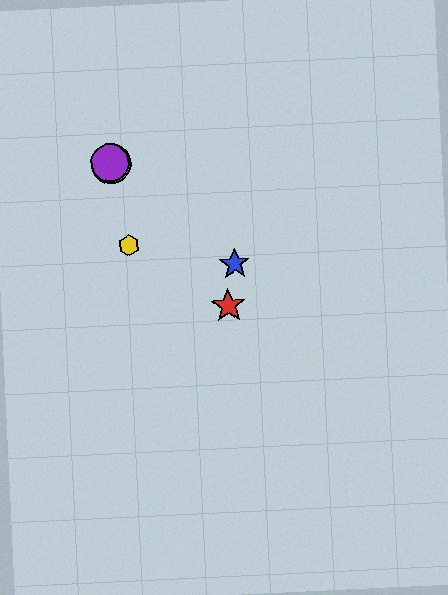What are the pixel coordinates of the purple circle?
The purple circle is at (110, 163).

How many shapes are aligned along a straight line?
3 shapes (the blue star, the green circle, the purple circle) are aligned along a straight line.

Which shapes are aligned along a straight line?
The blue star, the green circle, the purple circle are aligned along a straight line.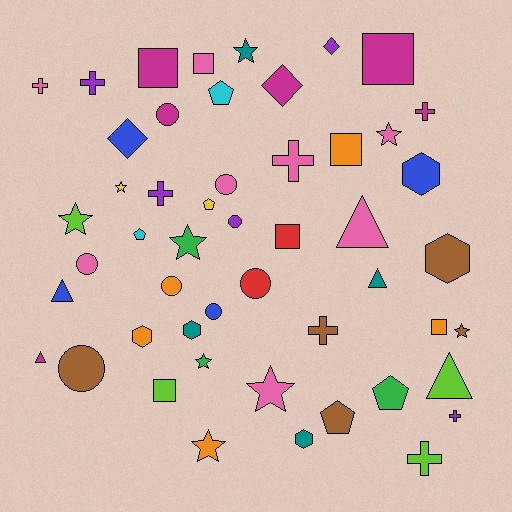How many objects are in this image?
There are 50 objects.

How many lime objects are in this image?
There are 4 lime objects.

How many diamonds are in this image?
There are 3 diamonds.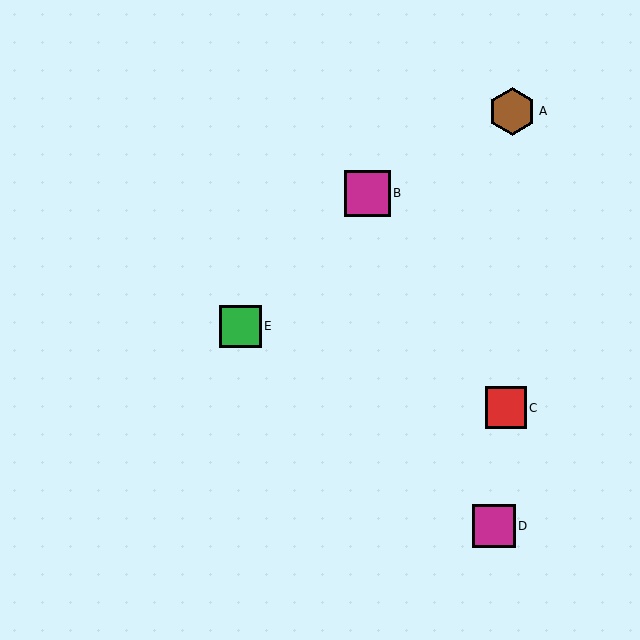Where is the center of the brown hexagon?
The center of the brown hexagon is at (512, 111).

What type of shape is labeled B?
Shape B is a magenta square.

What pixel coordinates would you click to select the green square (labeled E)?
Click at (240, 326) to select the green square E.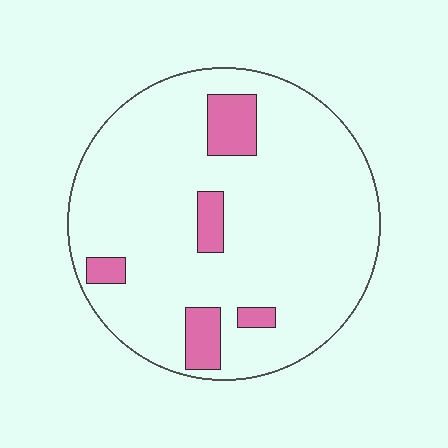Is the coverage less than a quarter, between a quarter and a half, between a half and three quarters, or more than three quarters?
Less than a quarter.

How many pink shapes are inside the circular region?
5.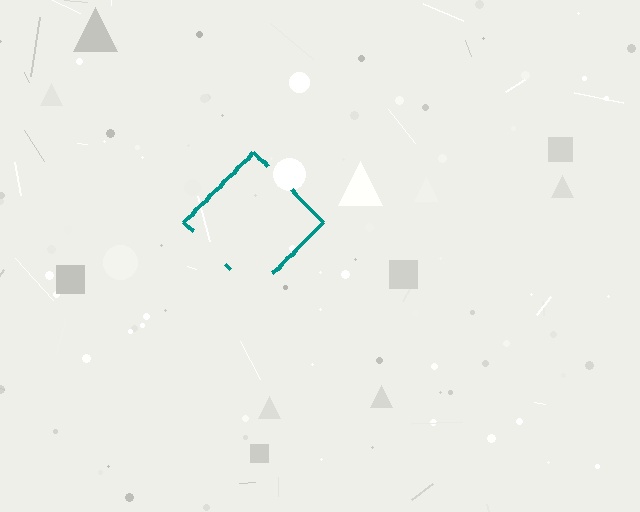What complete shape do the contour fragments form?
The contour fragments form a diamond.